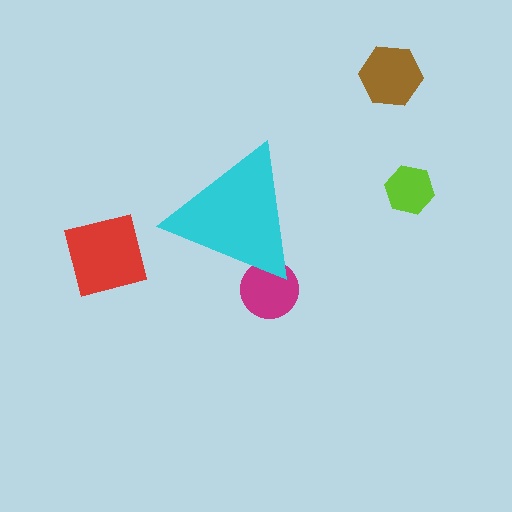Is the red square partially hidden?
No, the red square is fully visible.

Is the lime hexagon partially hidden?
No, the lime hexagon is fully visible.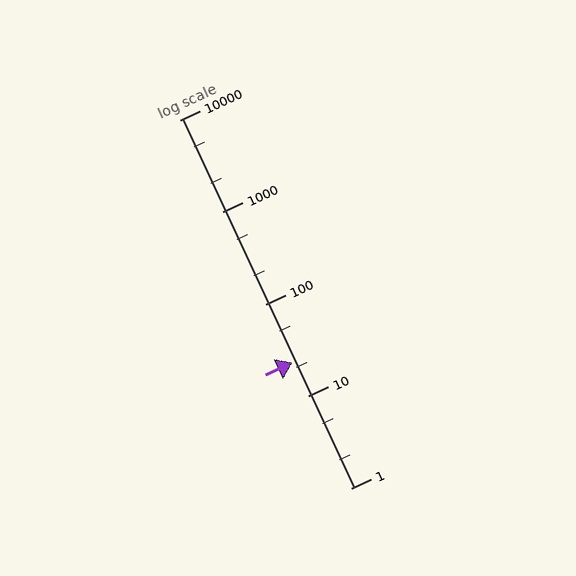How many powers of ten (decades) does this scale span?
The scale spans 4 decades, from 1 to 10000.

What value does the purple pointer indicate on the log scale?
The pointer indicates approximately 23.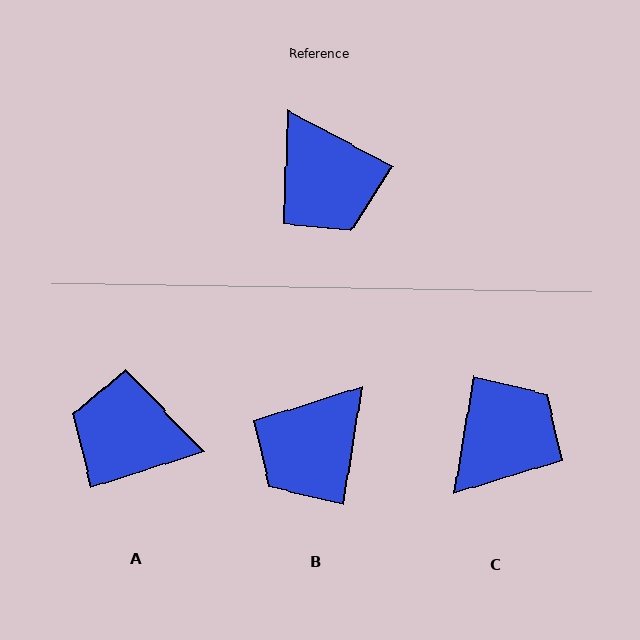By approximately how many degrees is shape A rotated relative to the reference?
Approximately 134 degrees clockwise.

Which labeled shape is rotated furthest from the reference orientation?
A, about 134 degrees away.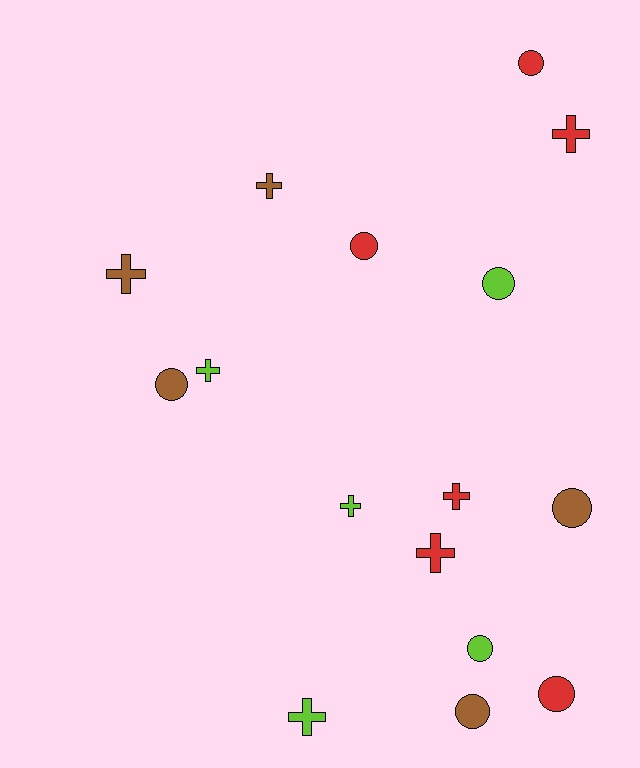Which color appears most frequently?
Red, with 6 objects.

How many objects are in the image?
There are 16 objects.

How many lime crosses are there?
There are 3 lime crosses.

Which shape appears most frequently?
Cross, with 8 objects.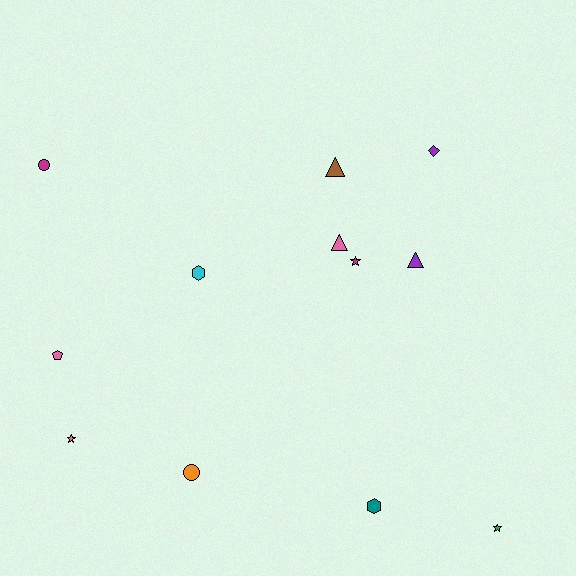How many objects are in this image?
There are 12 objects.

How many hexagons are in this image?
There are 2 hexagons.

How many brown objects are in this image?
There is 1 brown object.